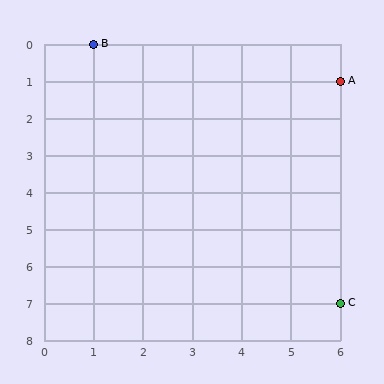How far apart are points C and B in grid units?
Points C and B are 5 columns and 7 rows apart (about 8.6 grid units diagonally).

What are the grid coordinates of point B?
Point B is at grid coordinates (1, 0).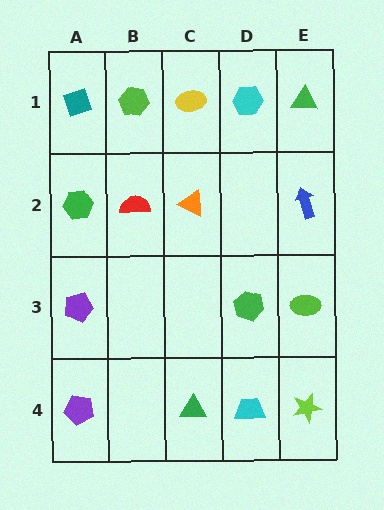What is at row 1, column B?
A lime hexagon.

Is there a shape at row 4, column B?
No, that cell is empty.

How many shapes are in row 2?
4 shapes.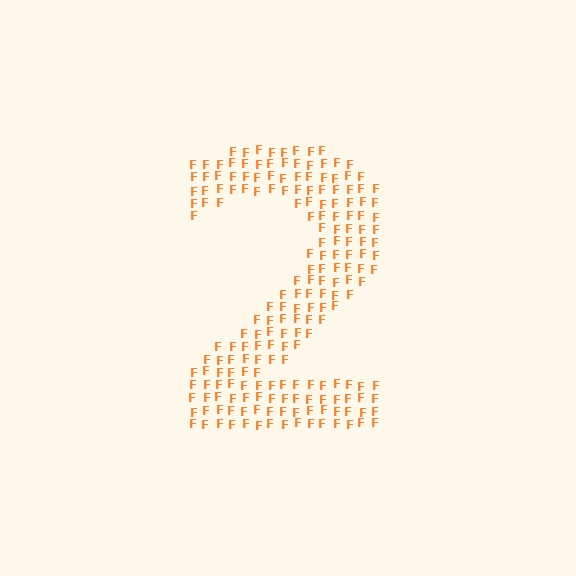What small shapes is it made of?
It is made of small letter F's.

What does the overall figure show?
The overall figure shows the digit 2.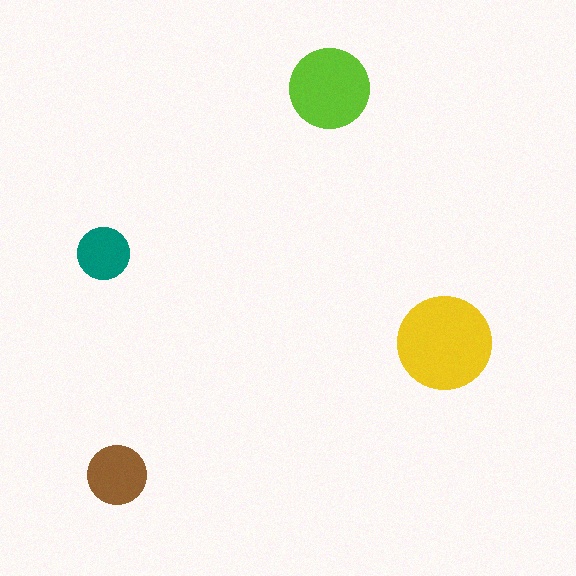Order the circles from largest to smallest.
the yellow one, the lime one, the brown one, the teal one.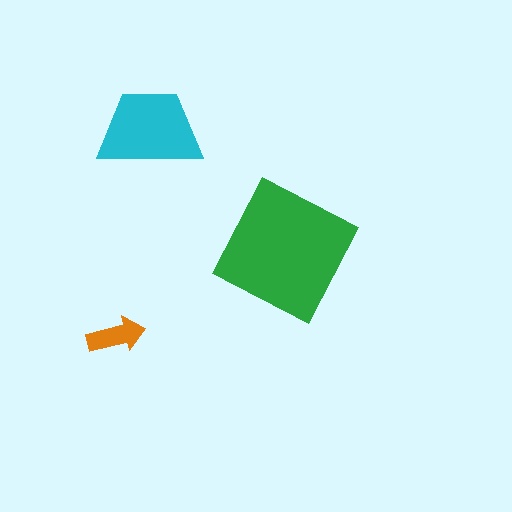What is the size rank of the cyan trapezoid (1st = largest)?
2nd.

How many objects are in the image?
There are 3 objects in the image.